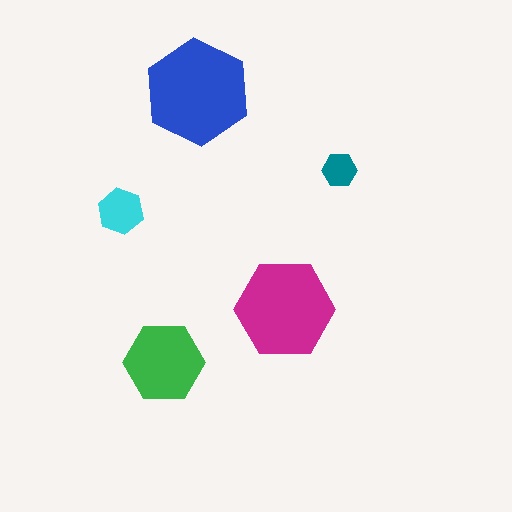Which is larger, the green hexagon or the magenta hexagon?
The magenta one.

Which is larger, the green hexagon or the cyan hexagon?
The green one.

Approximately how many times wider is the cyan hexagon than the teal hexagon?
About 1.5 times wider.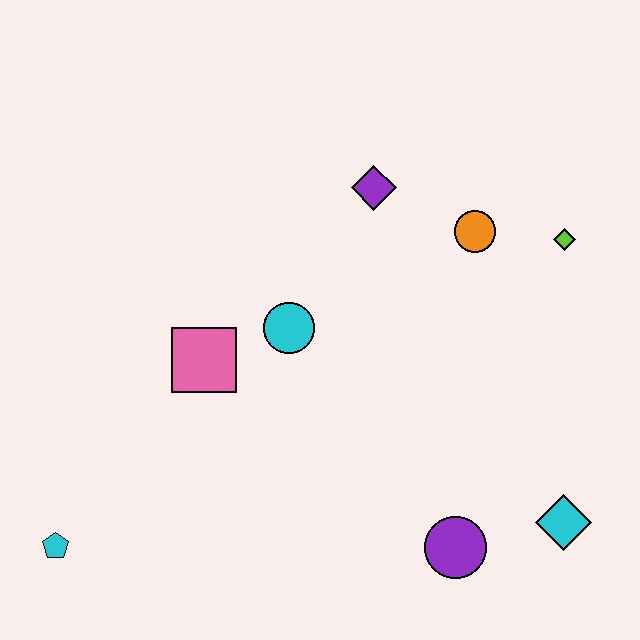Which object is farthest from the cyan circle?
The cyan diamond is farthest from the cyan circle.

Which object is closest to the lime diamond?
The orange circle is closest to the lime diamond.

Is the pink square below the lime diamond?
Yes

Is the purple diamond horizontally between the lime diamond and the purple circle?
No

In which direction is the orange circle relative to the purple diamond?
The orange circle is to the right of the purple diamond.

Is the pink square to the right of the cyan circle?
No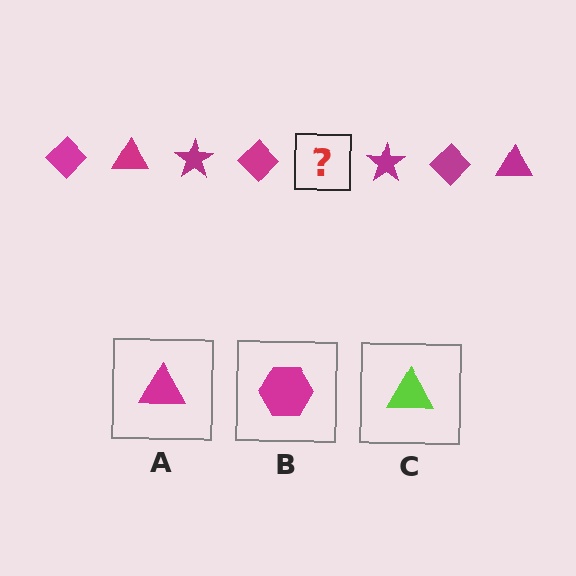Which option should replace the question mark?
Option A.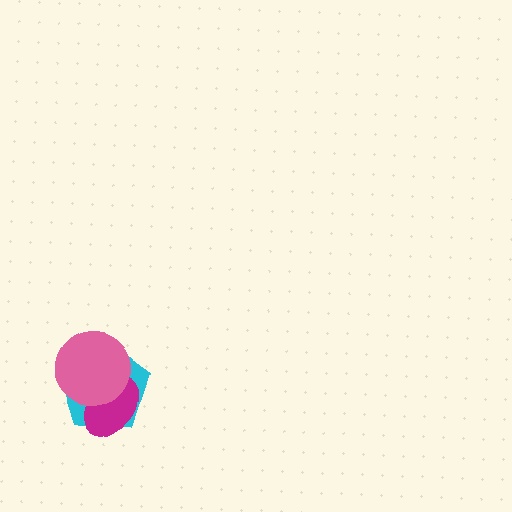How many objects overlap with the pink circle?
2 objects overlap with the pink circle.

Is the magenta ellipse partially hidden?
Yes, it is partially covered by another shape.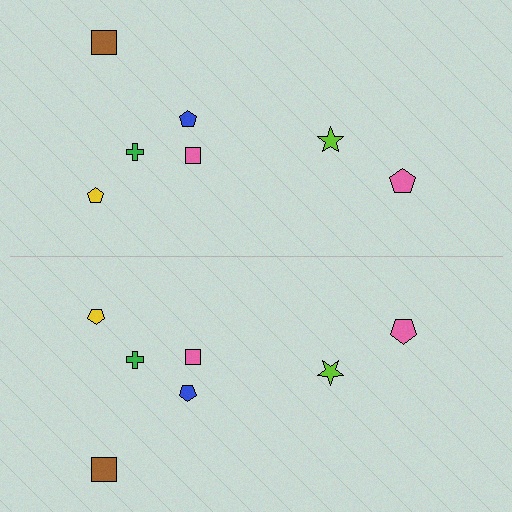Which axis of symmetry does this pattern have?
The pattern has a horizontal axis of symmetry running through the center of the image.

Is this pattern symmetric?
Yes, this pattern has bilateral (reflection) symmetry.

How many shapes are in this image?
There are 14 shapes in this image.